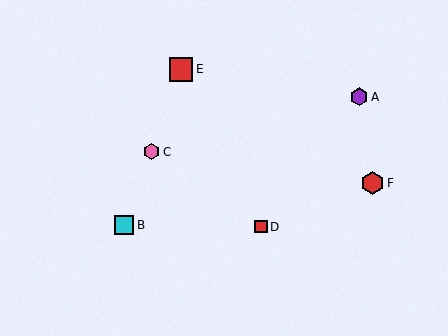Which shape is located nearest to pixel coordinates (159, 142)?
The pink hexagon (labeled C) at (152, 152) is nearest to that location.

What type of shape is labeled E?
Shape E is a red square.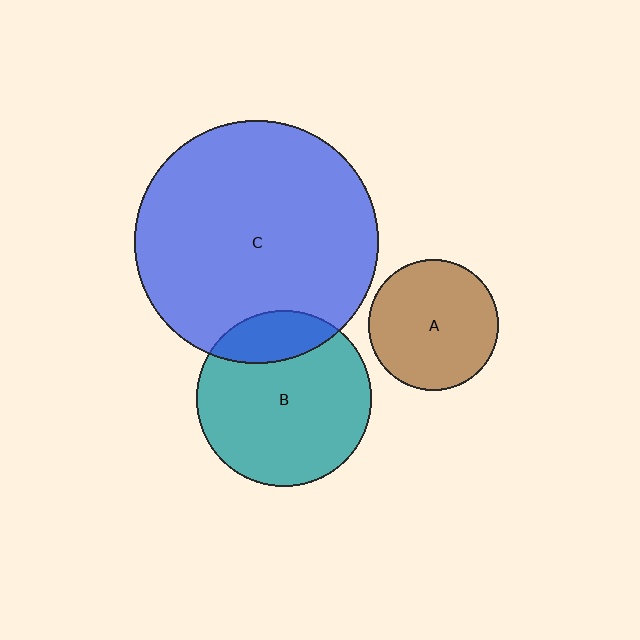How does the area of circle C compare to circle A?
Approximately 3.5 times.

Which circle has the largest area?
Circle C (blue).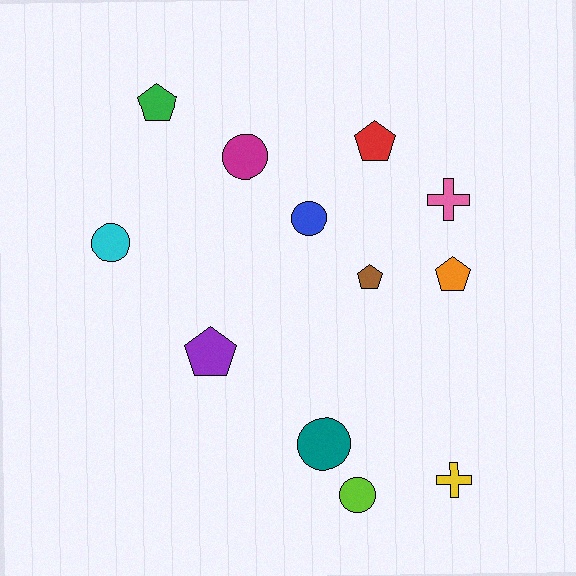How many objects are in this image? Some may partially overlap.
There are 12 objects.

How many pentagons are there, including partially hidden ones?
There are 5 pentagons.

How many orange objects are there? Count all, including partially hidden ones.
There is 1 orange object.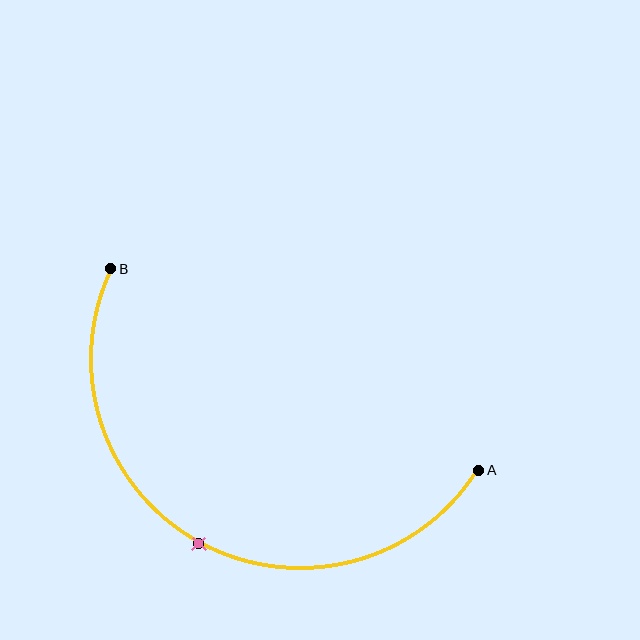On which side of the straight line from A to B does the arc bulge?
The arc bulges below the straight line connecting A and B.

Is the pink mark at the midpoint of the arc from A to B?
Yes. The pink mark lies on the arc at equal arc-length from both A and B — it is the arc midpoint.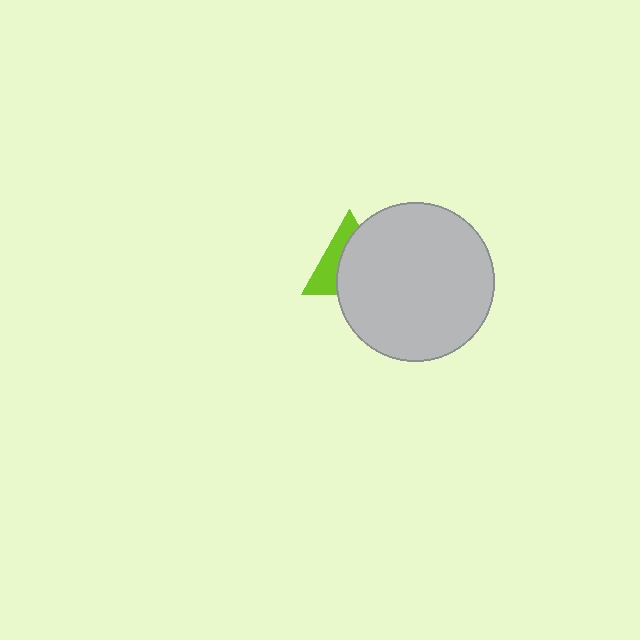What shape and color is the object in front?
The object in front is a light gray circle.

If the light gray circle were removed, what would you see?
You would see the complete lime triangle.